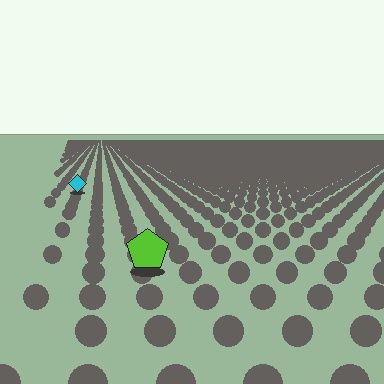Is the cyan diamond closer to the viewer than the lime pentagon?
No. The lime pentagon is closer — you can tell from the texture gradient: the ground texture is coarser near it.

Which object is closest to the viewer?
The lime pentagon is closest. The texture marks near it are larger and more spread out.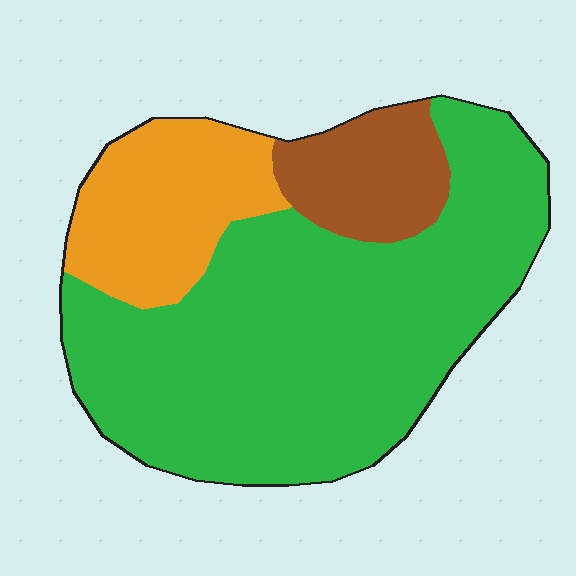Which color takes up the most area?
Green, at roughly 70%.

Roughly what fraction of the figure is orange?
Orange covers about 20% of the figure.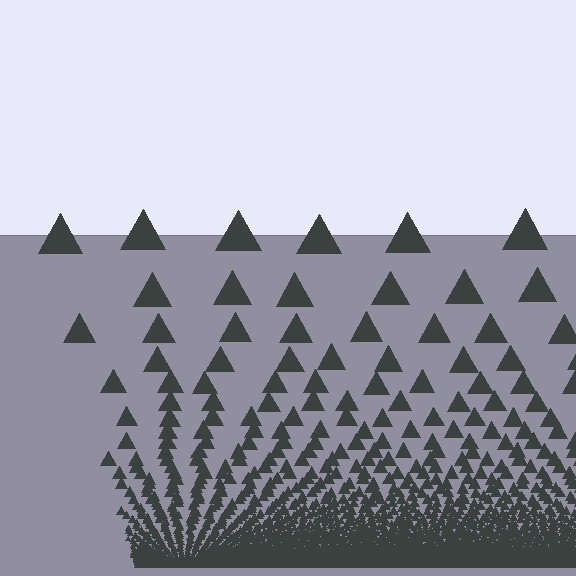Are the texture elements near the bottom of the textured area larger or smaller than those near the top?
Smaller. The gradient is inverted — elements near the bottom are smaller and denser.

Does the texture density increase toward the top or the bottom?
Density increases toward the bottom.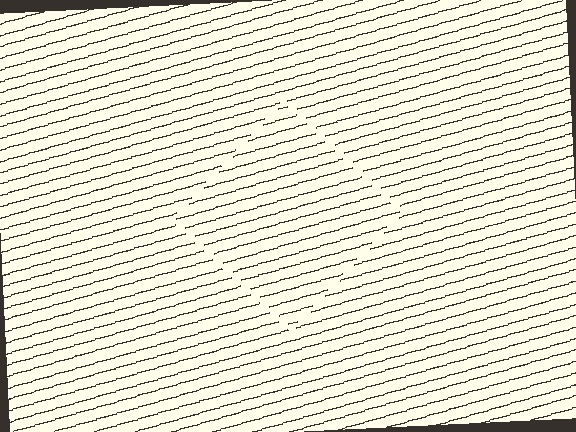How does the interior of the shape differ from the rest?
The interior of the shape contains the same grating, shifted by half a period — the contour is defined by the phase discontinuity where line-ends from the inner and outer gratings abut.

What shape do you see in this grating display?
An illusory square. The interior of the shape contains the same grating, shifted by half a period — the contour is defined by the phase discontinuity where line-ends from the inner and outer gratings abut.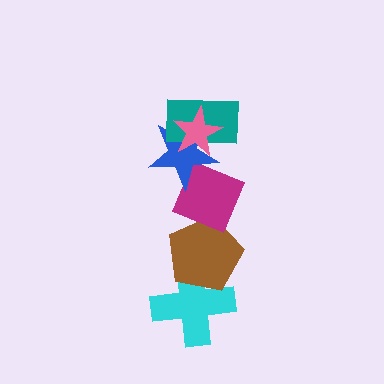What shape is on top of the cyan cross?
The brown pentagon is on top of the cyan cross.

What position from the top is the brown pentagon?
The brown pentagon is 5th from the top.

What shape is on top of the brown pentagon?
The magenta diamond is on top of the brown pentagon.